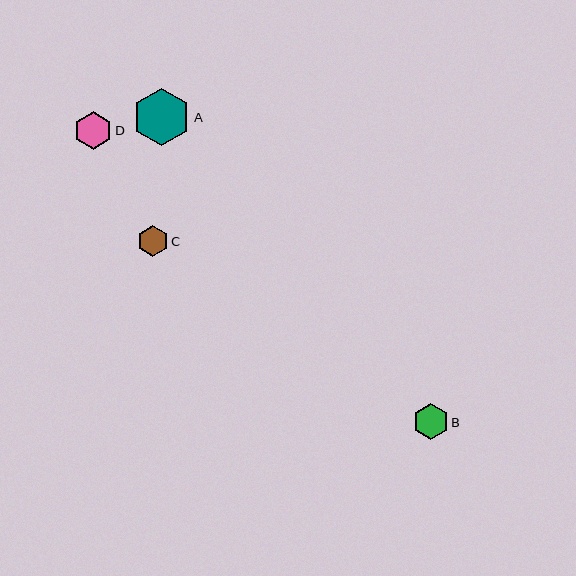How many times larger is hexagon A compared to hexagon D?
Hexagon A is approximately 1.5 times the size of hexagon D.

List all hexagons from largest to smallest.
From largest to smallest: A, D, B, C.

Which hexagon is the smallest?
Hexagon C is the smallest with a size of approximately 31 pixels.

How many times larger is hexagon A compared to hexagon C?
Hexagon A is approximately 1.9 times the size of hexagon C.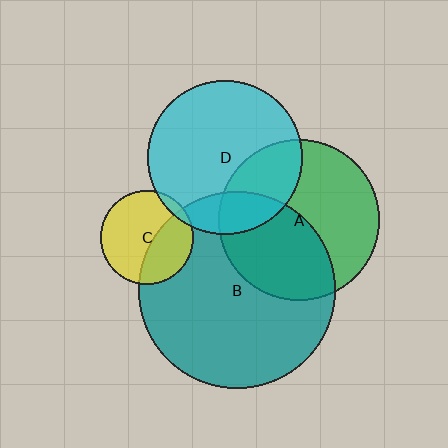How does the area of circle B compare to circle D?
Approximately 1.6 times.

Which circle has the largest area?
Circle B (teal).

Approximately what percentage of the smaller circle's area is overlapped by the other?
Approximately 20%.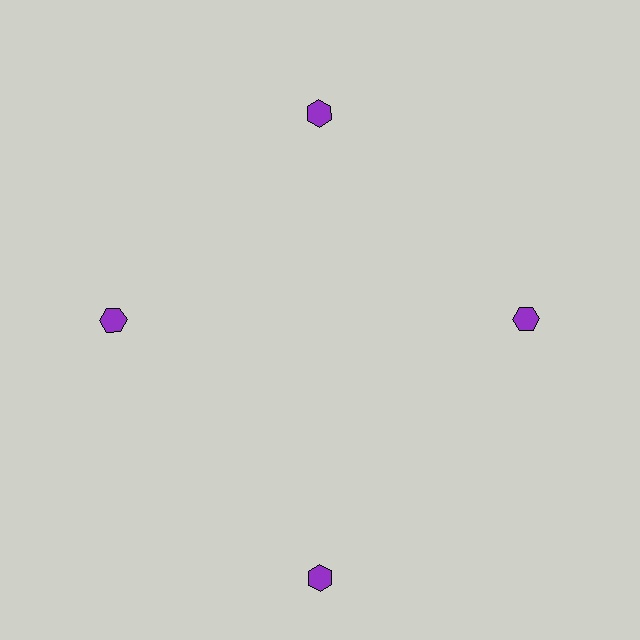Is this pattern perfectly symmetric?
No. The 4 purple hexagons are arranged in a ring, but one element near the 6 o'clock position is pushed outward from the center, breaking the 4-fold rotational symmetry.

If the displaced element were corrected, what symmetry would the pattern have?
It would have 4-fold rotational symmetry — the pattern would map onto itself every 90 degrees.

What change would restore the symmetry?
The symmetry would be restored by moving it inward, back onto the ring so that all 4 hexagons sit at equal angles and equal distance from the center.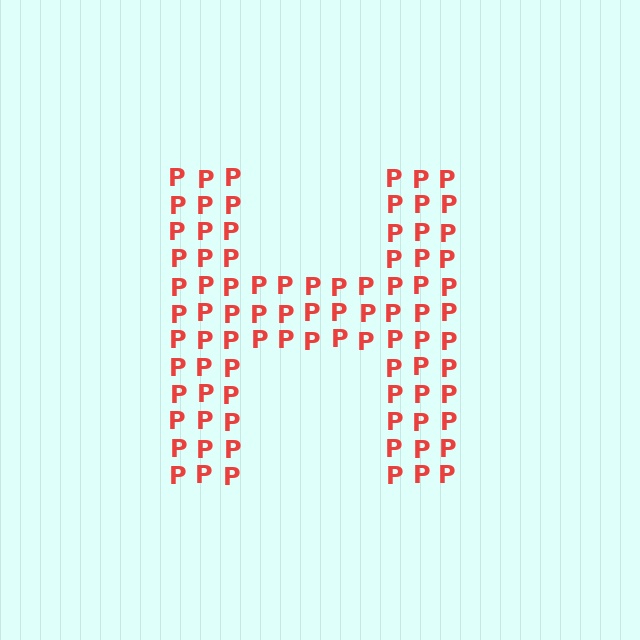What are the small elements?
The small elements are letter P's.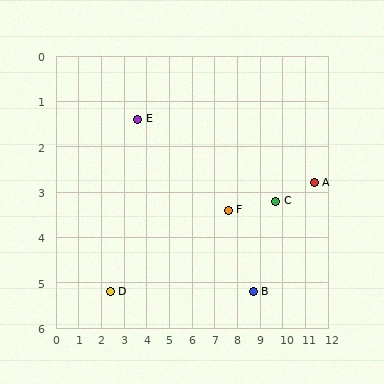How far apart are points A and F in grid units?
Points A and F are about 3.8 grid units apart.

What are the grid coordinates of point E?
Point E is at approximately (3.6, 1.4).